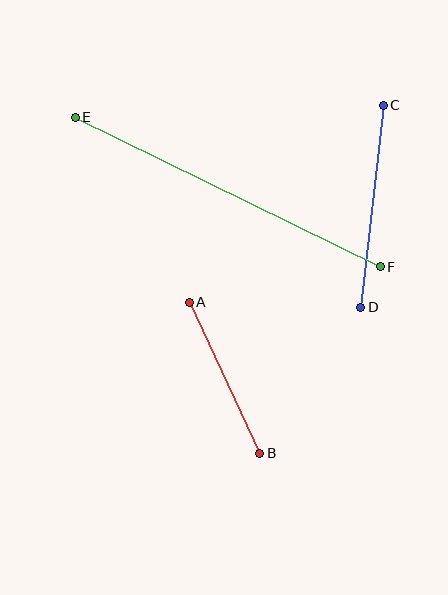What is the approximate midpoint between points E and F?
The midpoint is at approximately (228, 192) pixels.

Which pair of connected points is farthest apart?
Points E and F are farthest apart.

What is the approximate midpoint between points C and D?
The midpoint is at approximately (372, 206) pixels.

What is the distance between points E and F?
The distance is approximately 339 pixels.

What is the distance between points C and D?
The distance is approximately 203 pixels.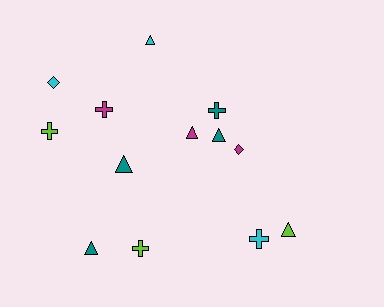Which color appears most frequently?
Teal, with 4 objects.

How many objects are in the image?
There are 13 objects.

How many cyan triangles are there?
There is 1 cyan triangle.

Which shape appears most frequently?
Triangle, with 6 objects.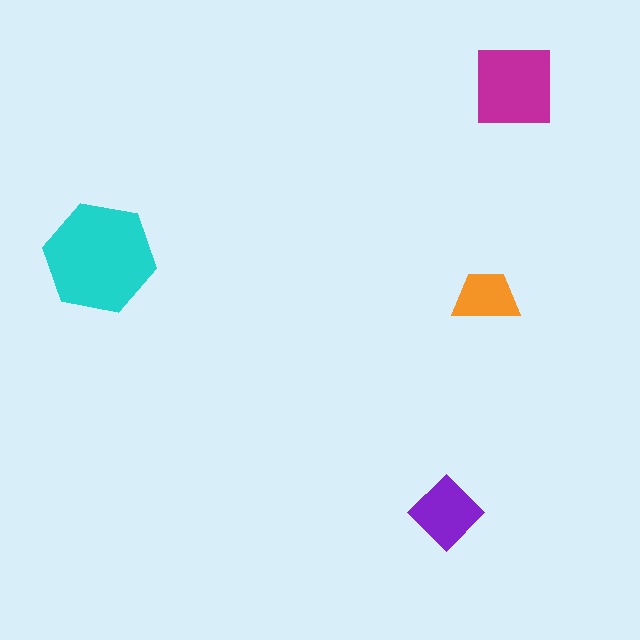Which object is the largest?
The cyan hexagon.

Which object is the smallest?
The orange trapezoid.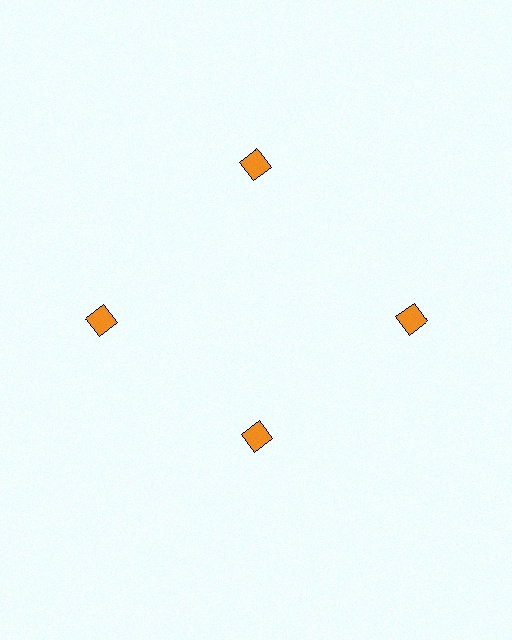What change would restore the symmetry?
The symmetry would be restored by moving it outward, back onto the ring so that all 4 diamonds sit at equal angles and equal distance from the center.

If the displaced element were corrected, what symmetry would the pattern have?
It would have 4-fold rotational symmetry — the pattern would map onto itself every 90 degrees.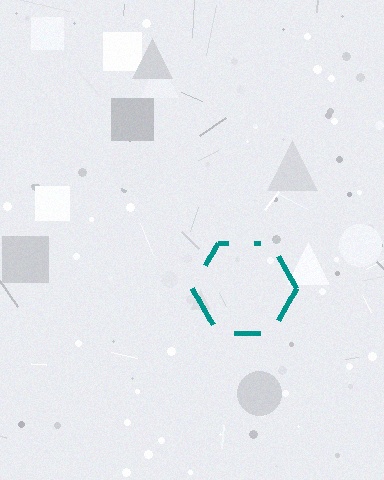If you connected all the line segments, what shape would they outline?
They would outline a hexagon.